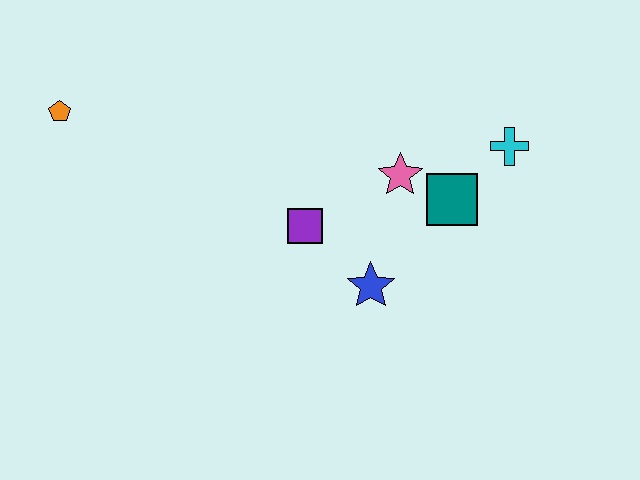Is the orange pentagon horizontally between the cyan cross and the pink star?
No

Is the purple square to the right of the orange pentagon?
Yes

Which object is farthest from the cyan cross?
The orange pentagon is farthest from the cyan cross.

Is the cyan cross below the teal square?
No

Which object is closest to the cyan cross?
The teal square is closest to the cyan cross.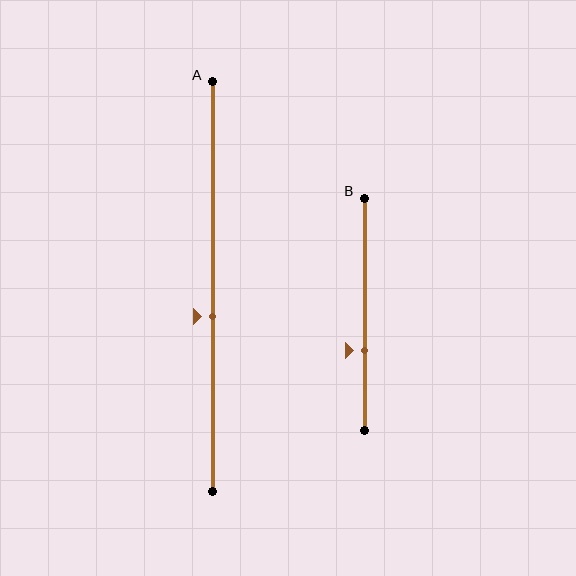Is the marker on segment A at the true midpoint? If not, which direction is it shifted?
No, the marker on segment A is shifted downward by about 7% of the segment length.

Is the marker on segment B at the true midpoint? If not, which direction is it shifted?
No, the marker on segment B is shifted downward by about 16% of the segment length.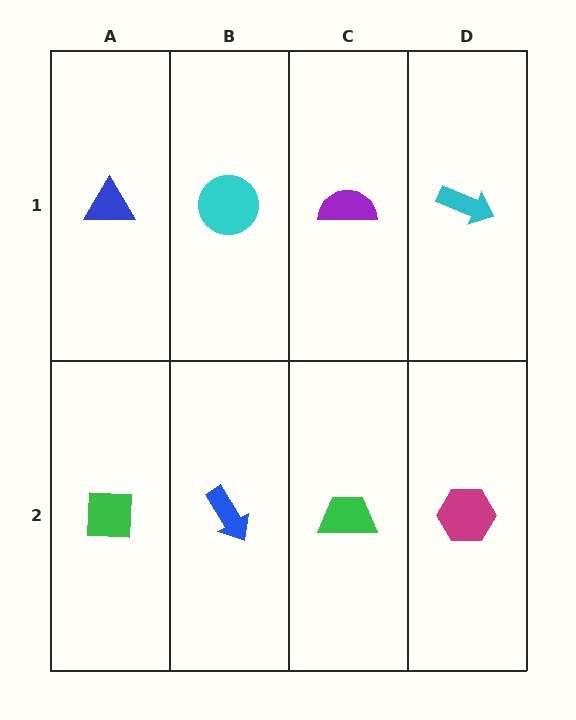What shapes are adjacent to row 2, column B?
A cyan circle (row 1, column B), a green square (row 2, column A), a green trapezoid (row 2, column C).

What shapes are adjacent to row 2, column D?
A cyan arrow (row 1, column D), a green trapezoid (row 2, column C).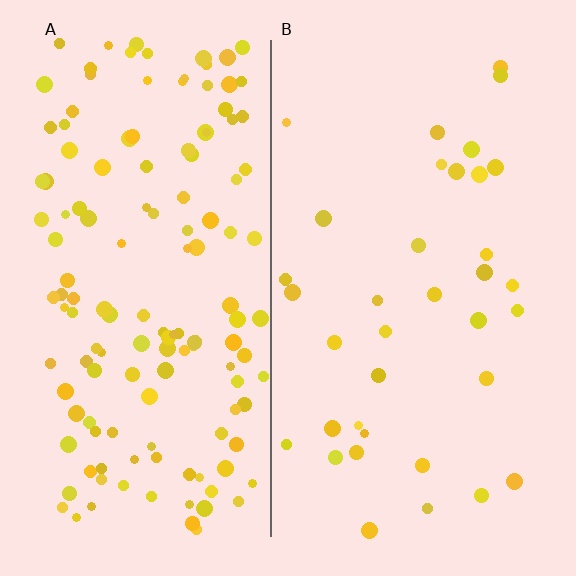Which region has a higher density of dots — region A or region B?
A (the left).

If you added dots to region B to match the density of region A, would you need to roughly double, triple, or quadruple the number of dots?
Approximately quadruple.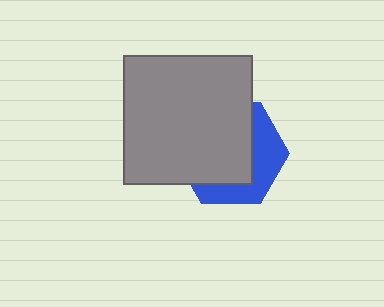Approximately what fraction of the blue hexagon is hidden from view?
Roughly 64% of the blue hexagon is hidden behind the gray square.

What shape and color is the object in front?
The object in front is a gray square.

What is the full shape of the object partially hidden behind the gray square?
The partially hidden object is a blue hexagon.